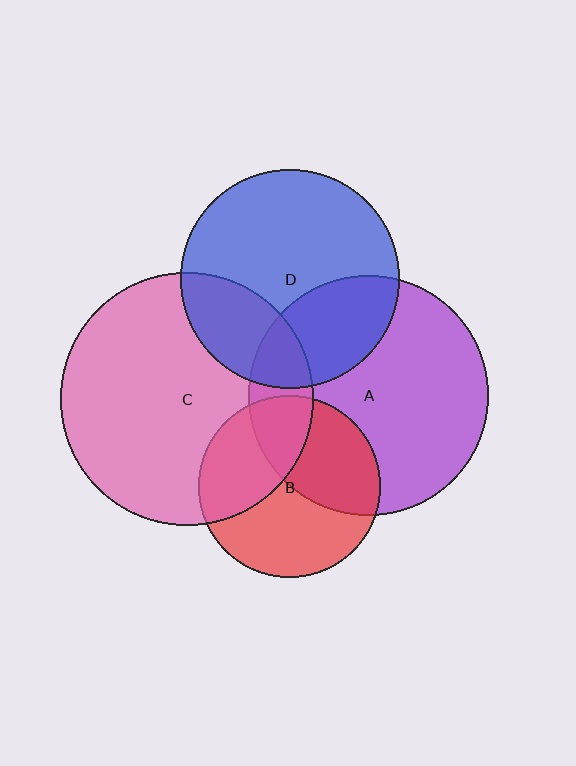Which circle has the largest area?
Circle C (pink).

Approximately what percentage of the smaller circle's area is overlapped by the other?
Approximately 30%.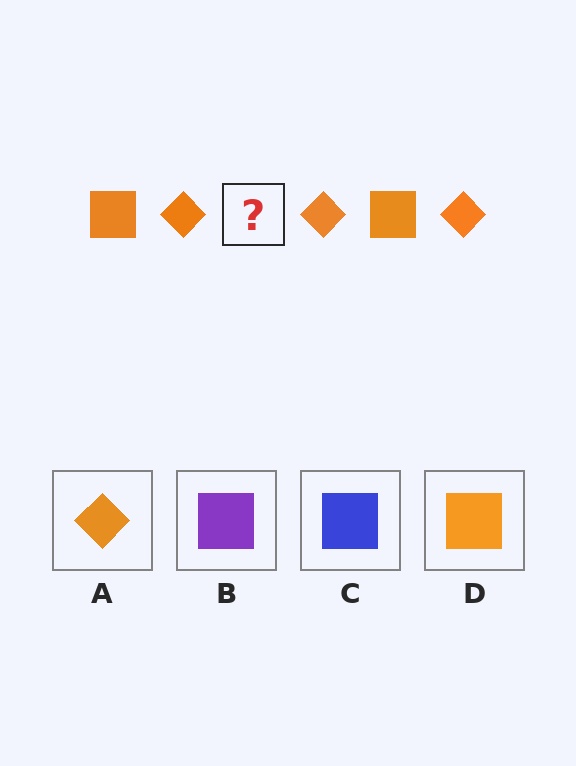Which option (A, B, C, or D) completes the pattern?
D.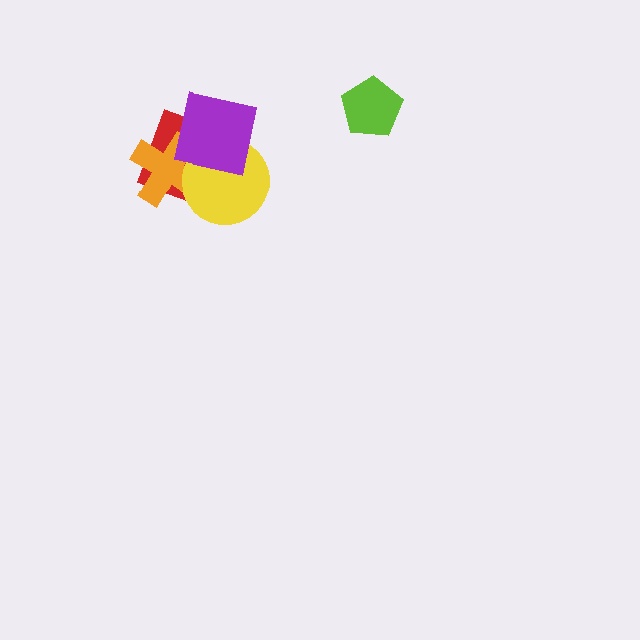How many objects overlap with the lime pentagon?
0 objects overlap with the lime pentagon.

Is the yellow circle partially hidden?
Yes, it is partially covered by another shape.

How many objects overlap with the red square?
3 objects overlap with the red square.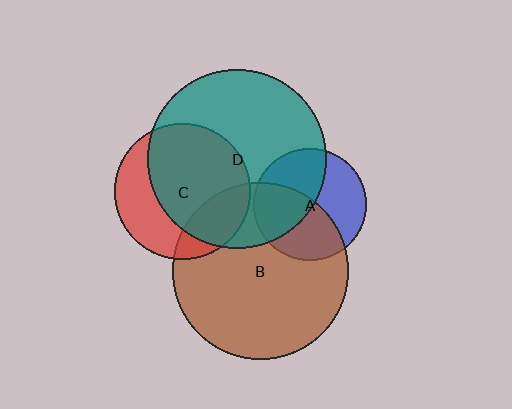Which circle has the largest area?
Circle D (teal).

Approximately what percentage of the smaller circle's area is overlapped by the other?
Approximately 45%.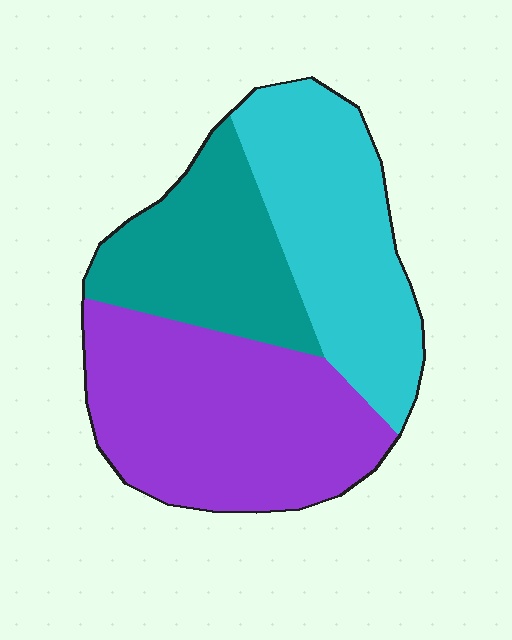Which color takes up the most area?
Purple, at roughly 40%.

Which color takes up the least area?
Teal, at roughly 25%.